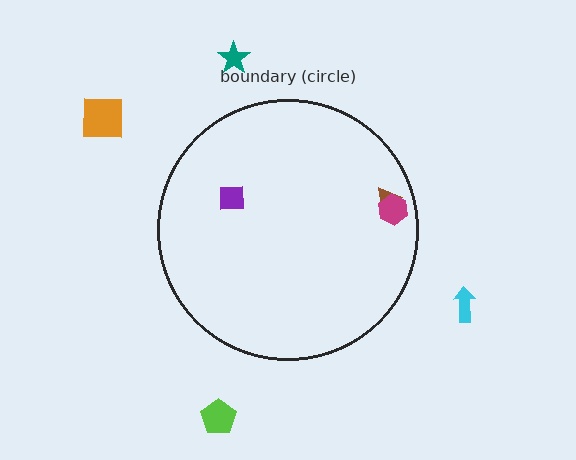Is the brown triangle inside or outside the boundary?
Inside.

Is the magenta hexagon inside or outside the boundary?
Inside.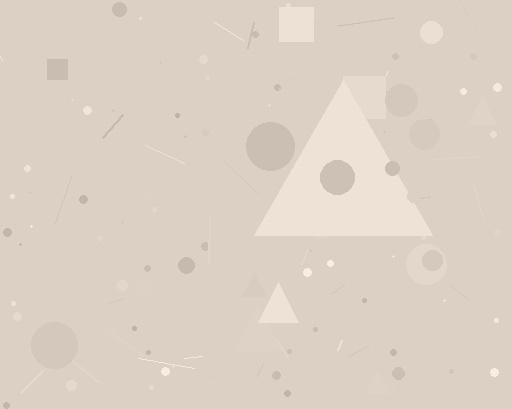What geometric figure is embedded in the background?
A triangle is embedded in the background.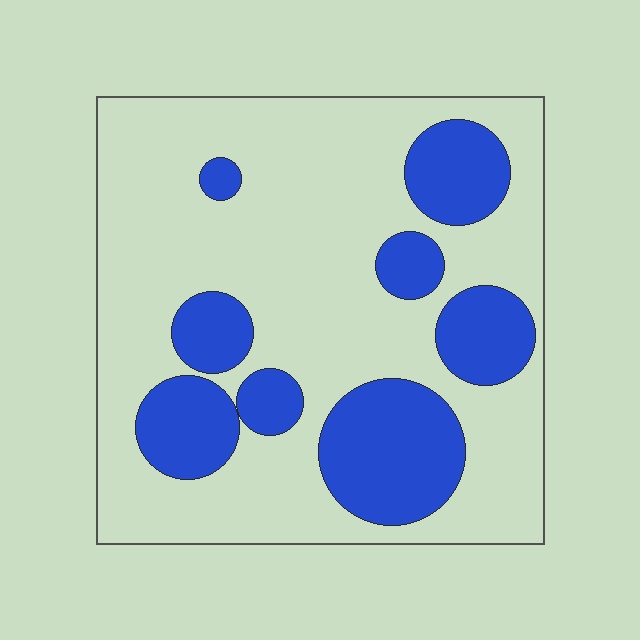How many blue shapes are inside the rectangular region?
8.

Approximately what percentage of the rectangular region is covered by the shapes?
Approximately 30%.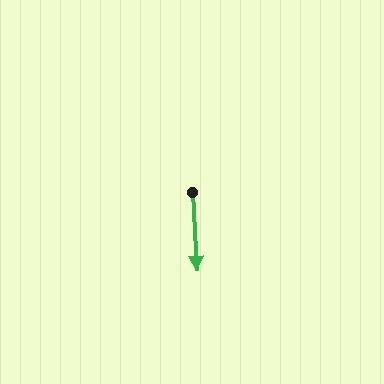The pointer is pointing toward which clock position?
Roughly 6 o'clock.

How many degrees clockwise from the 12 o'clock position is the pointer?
Approximately 176 degrees.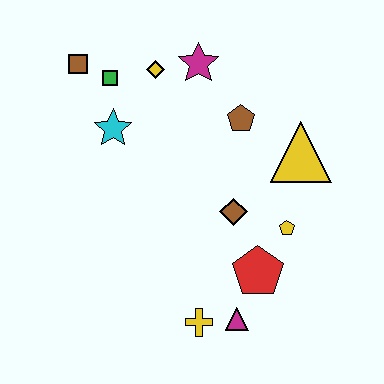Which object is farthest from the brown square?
The magenta triangle is farthest from the brown square.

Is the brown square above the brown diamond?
Yes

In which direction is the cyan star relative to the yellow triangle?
The cyan star is to the left of the yellow triangle.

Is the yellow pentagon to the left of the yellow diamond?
No